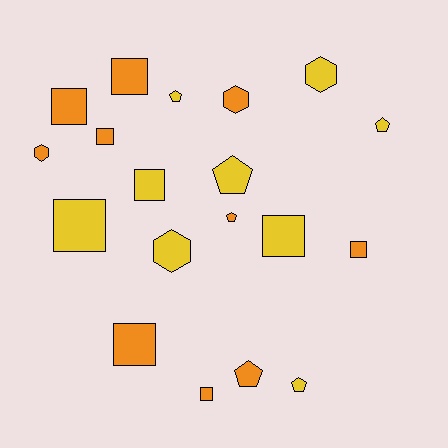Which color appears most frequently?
Orange, with 10 objects.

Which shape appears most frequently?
Square, with 9 objects.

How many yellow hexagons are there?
There are 2 yellow hexagons.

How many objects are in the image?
There are 19 objects.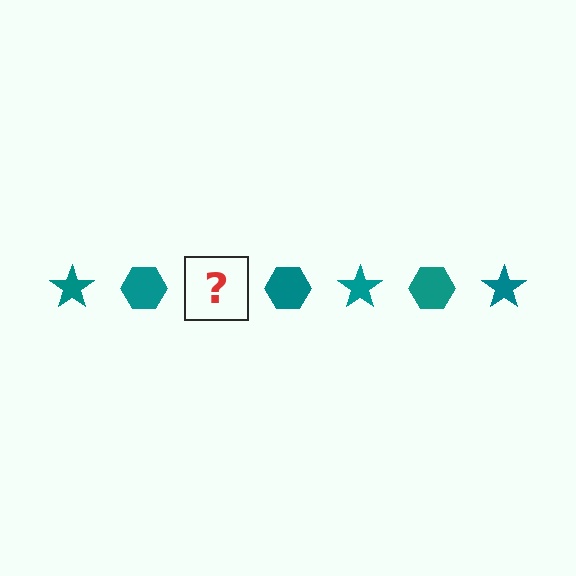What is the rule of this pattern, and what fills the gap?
The rule is that the pattern cycles through star, hexagon shapes in teal. The gap should be filled with a teal star.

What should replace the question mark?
The question mark should be replaced with a teal star.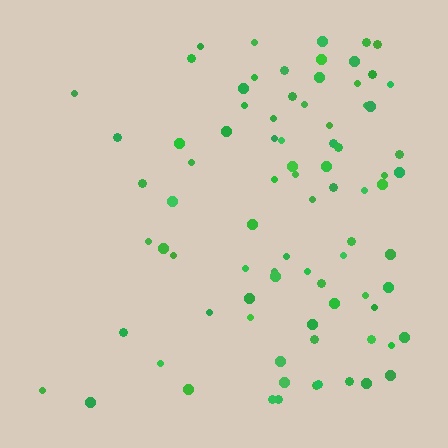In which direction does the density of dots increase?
From left to right, with the right side densest.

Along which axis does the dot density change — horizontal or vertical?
Horizontal.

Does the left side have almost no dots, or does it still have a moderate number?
Still a moderate number, just noticeably fewer than the right.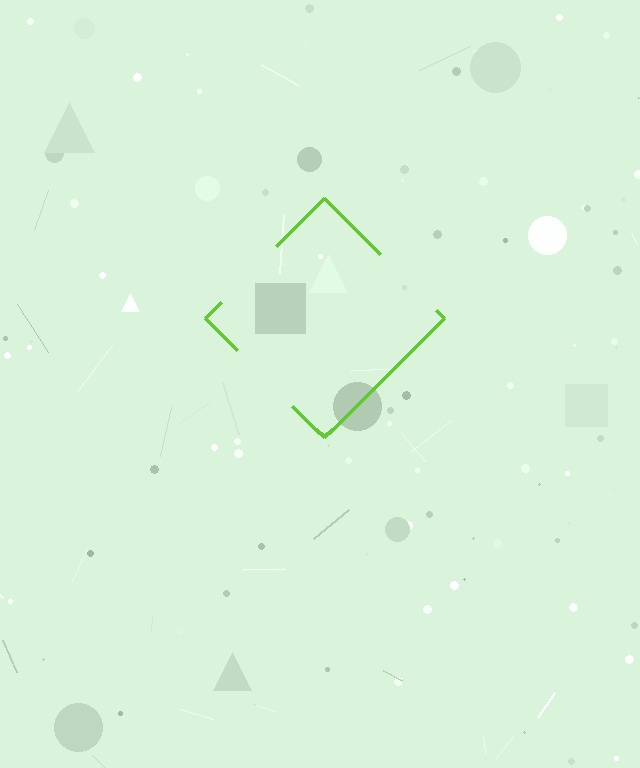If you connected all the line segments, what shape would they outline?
They would outline a diamond.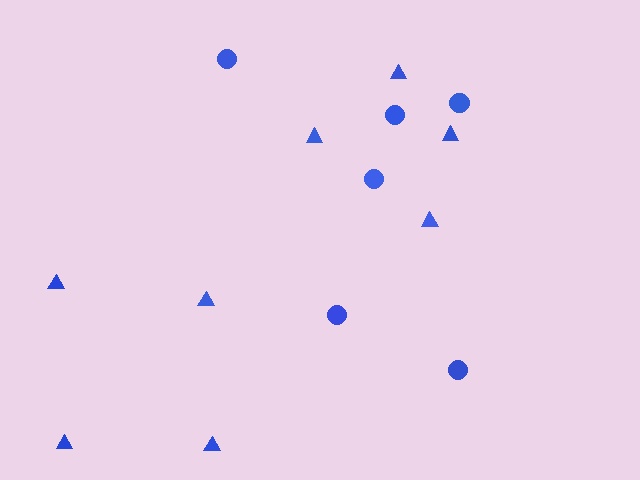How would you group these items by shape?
There are 2 groups: one group of triangles (8) and one group of circles (6).